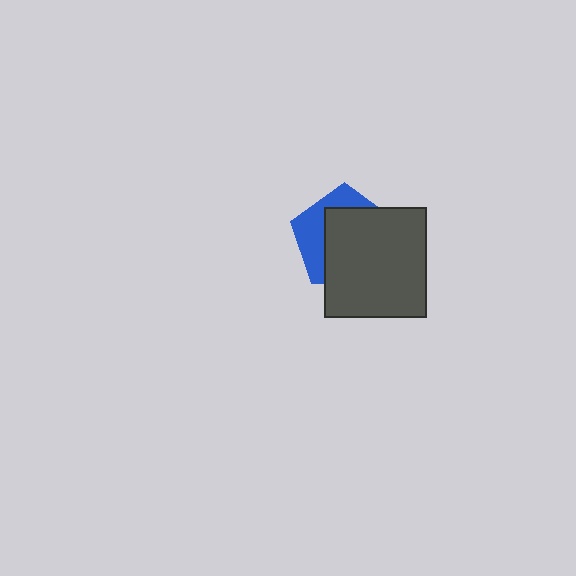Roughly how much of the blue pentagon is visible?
A small part of it is visible (roughly 35%).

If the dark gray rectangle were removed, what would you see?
You would see the complete blue pentagon.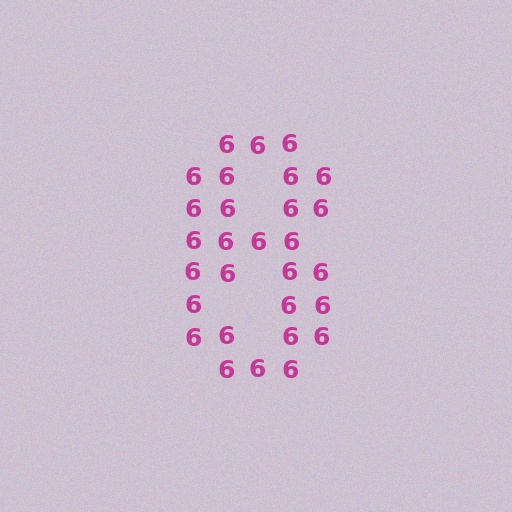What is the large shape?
The large shape is the digit 8.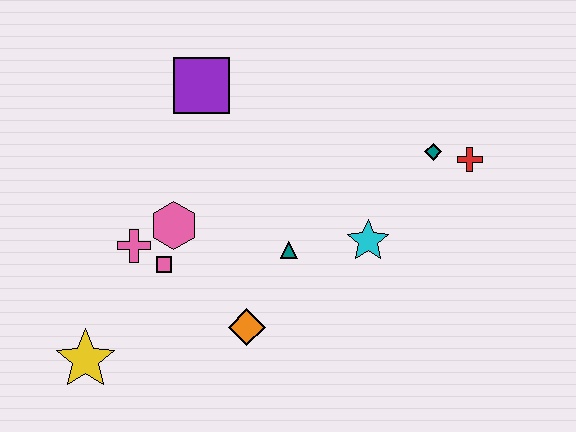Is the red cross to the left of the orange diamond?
No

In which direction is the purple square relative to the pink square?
The purple square is above the pink square.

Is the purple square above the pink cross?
Yes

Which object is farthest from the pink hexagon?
The red cross is farthest from the pink hexagon.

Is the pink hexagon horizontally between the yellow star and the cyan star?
Yes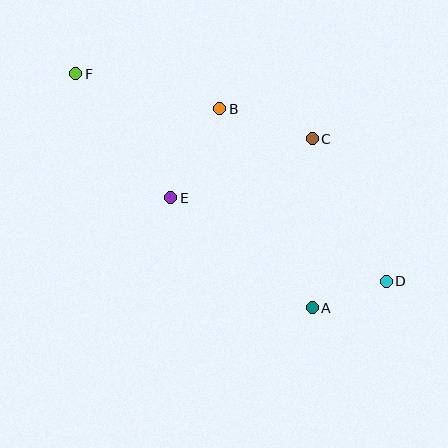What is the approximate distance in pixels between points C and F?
The distance between C and F is approximately 246 pixels.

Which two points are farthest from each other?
Points D and F are farthest from each other.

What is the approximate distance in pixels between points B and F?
The distance between B and F is approximately 148 pixels.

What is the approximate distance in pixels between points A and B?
The distance between A and B is approximately 220 pixels.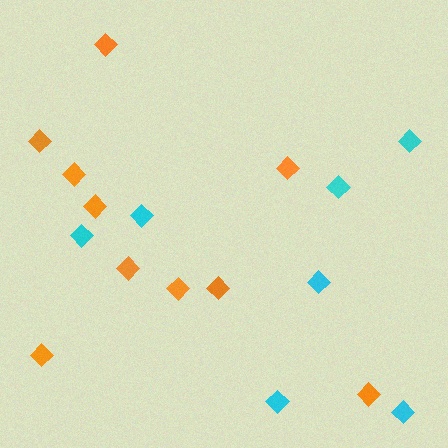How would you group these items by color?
There are 2 groups: one group of orange diamonds (10) and one group of cyan diamonds (7).